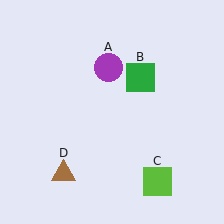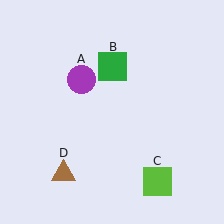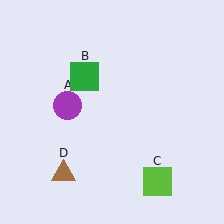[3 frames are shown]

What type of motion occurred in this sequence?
The purple circle (object A), green square (object B) rotated counterclockwise around the center of the scene.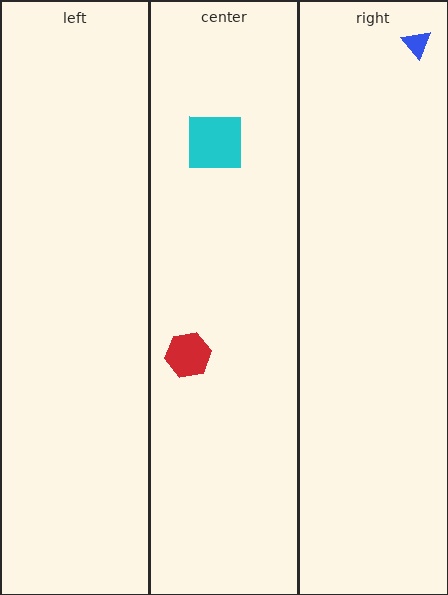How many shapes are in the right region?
1.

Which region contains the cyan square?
The center region.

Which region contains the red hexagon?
The center region.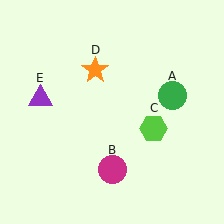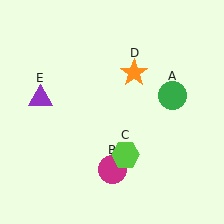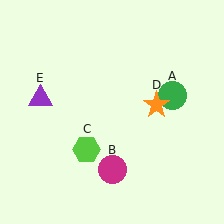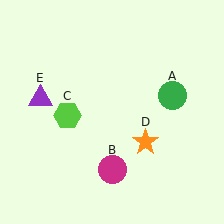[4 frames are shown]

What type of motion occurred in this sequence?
The lime hexagon (object C), orange star (object D) rotated clockwise around the center of the scene.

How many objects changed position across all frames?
2 objects changed position: lime hexagon (object C), orange star (object D).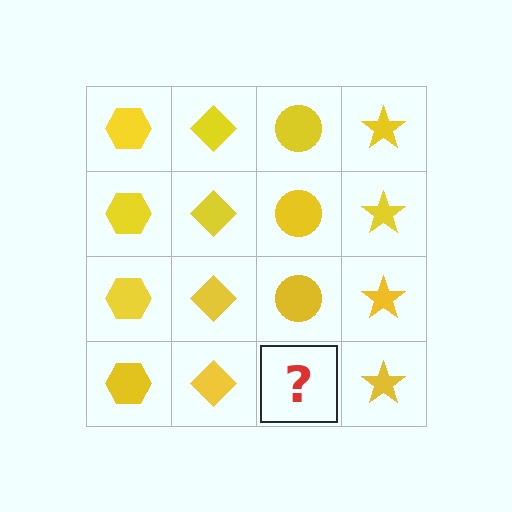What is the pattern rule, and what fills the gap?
The rule is that each column has a consistent shape. The gap should be filled with a yellow circle.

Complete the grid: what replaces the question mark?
The question mark should be replaced with a yellow circle.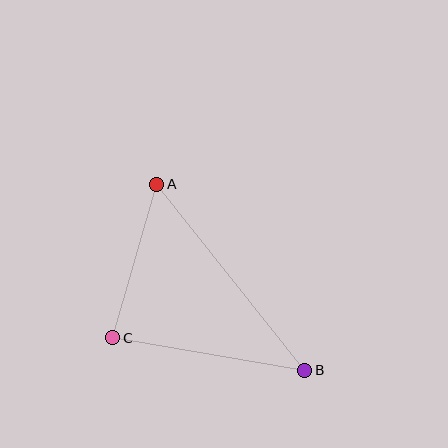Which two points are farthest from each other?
Points A and B are farthest from each other.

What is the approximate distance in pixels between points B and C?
The distance between B and C is approximately 195 pixels.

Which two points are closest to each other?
Points A and C are closest to each other.